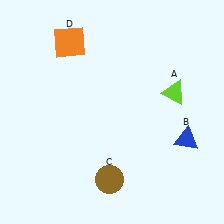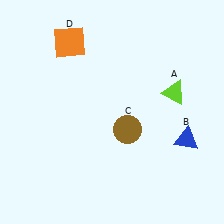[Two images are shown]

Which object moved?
The brown circle (C) moved up.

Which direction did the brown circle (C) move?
The brown circle (C) moved up.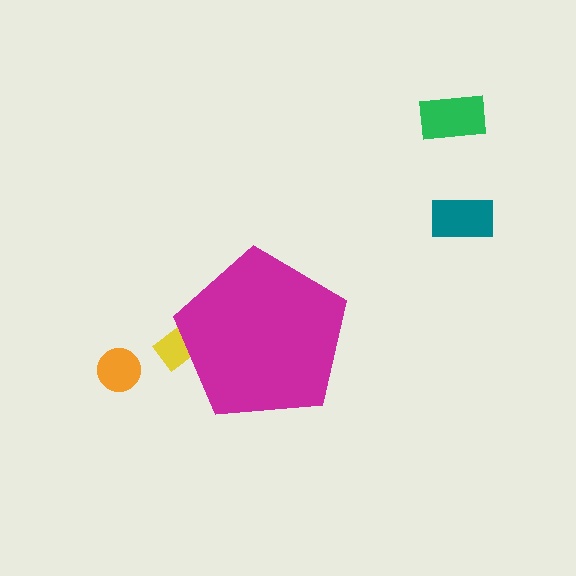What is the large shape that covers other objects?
A magenta pentagon.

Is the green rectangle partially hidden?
No, the green rectangle is fully visible.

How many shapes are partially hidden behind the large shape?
1 shape is partially hidden.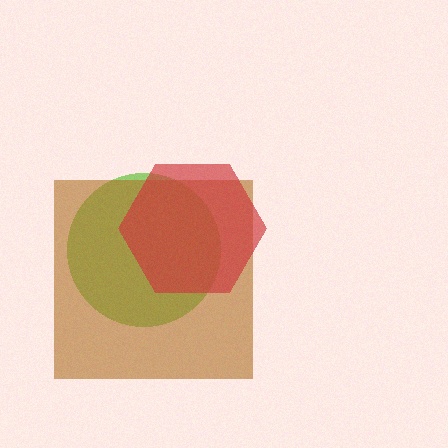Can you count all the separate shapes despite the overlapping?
Yes, there are 3 separate shapes.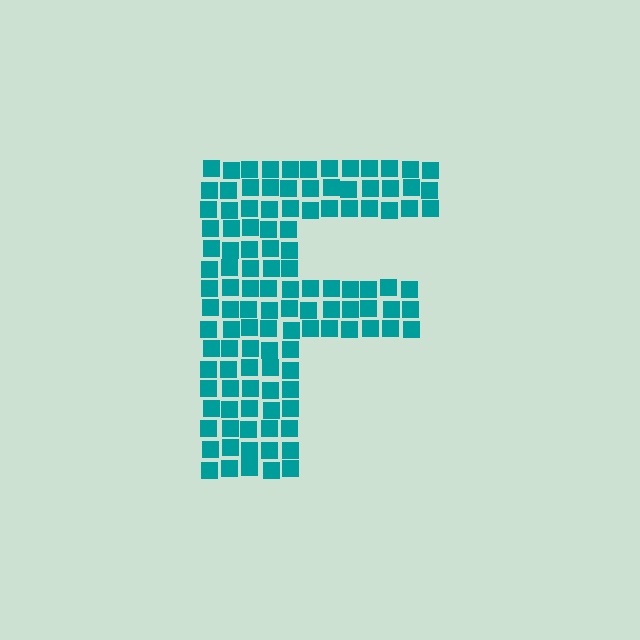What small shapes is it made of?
It is made of small squares.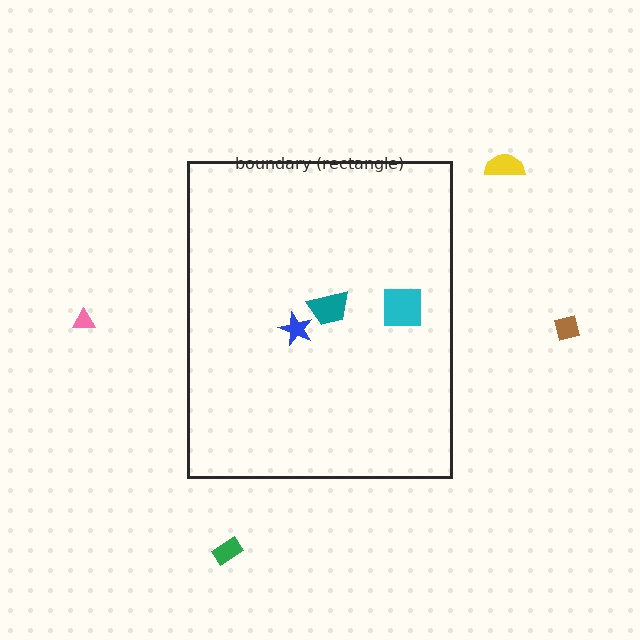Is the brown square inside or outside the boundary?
Outside.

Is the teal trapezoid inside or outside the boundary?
Inside.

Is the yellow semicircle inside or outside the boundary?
Outside.